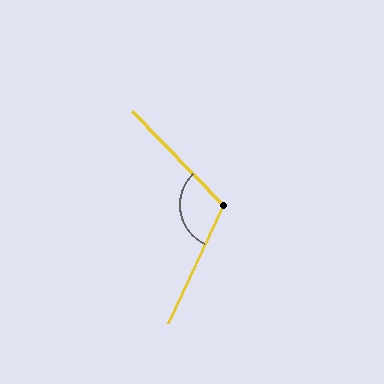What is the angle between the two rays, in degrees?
Approximately 111 degrees.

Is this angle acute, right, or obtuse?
It is obtuse.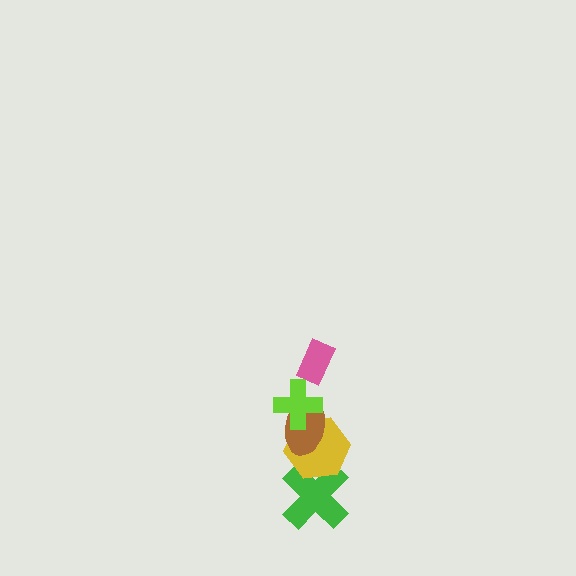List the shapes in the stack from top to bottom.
From top to bottom: the pink rectangle, the lime cross, the brown ellipse, the yellow hexagon, the green cross.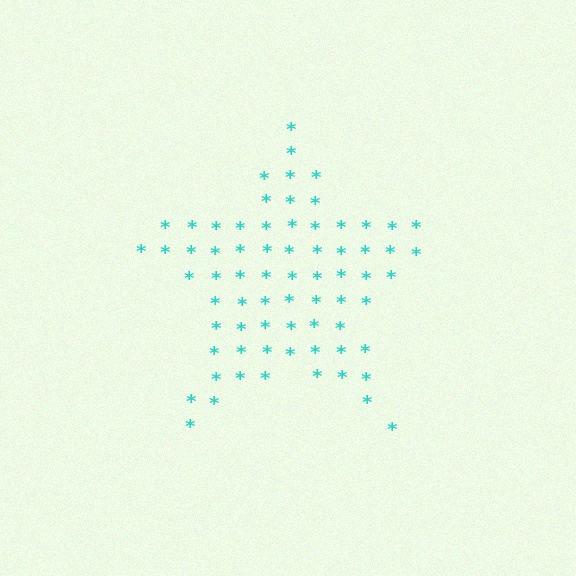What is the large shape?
The large shape is a star.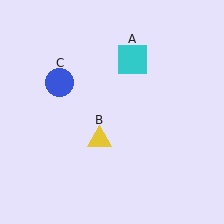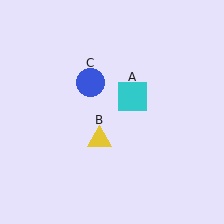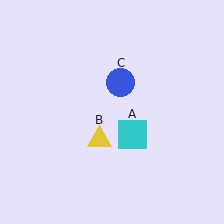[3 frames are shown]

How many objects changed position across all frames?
2 objects changed position: cyan square (object A), blue circle (object C).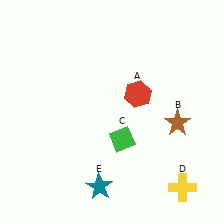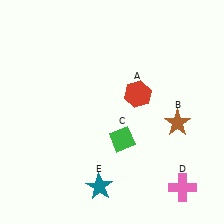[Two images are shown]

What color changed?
The cross (D) changed from yellow in Image 1 to pink in Image 2.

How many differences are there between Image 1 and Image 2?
There is 1 difference between the two images.